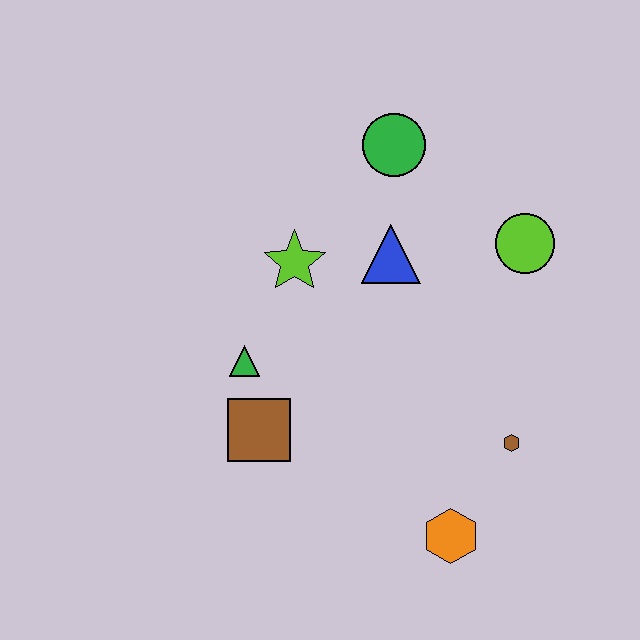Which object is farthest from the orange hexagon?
The green circle is farthest from the orange hexagon.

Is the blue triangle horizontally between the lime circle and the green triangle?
Yes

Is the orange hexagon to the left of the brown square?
No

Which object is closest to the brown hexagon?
The orange hexagon is closest to the brown hexagon.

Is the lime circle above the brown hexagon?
Yes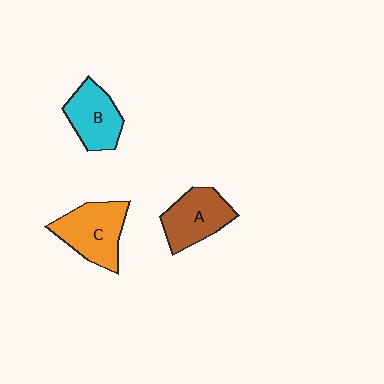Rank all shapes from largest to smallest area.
From largest to smallest: C (orange), A (brown), B (cyan).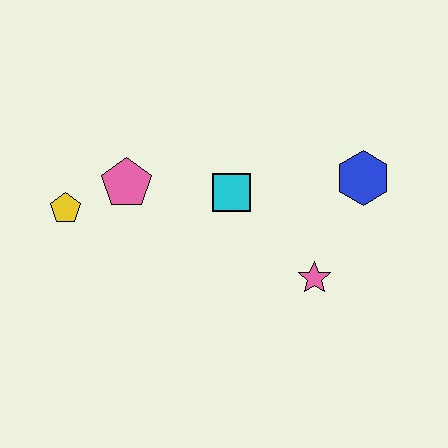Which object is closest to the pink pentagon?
The yellow pentagon is closest to the pink pentagon.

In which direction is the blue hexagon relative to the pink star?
The blue hexagon is above the pink star.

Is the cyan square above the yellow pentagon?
Yes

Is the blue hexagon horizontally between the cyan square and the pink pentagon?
No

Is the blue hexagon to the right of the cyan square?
Yes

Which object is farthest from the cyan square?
The yellow pentagon is farthest from the cyan square.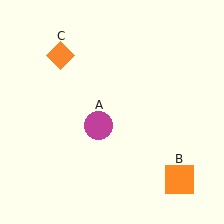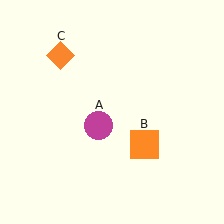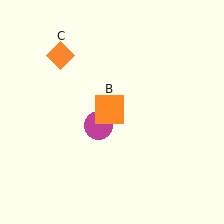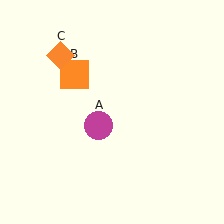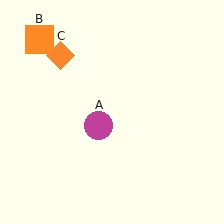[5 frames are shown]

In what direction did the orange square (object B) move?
The orange square (object B) moved up and to the left.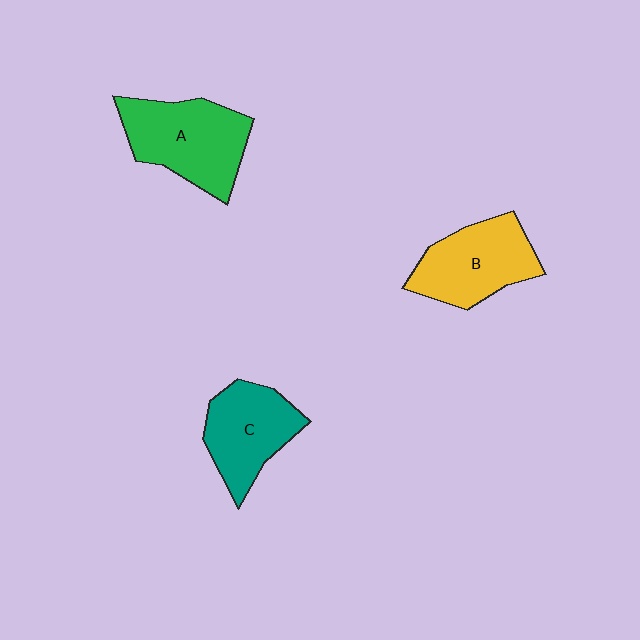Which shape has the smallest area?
Shape C (teal).